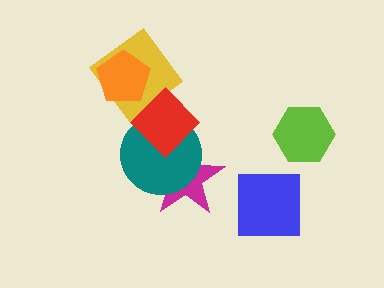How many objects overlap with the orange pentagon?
1 object overlaps with the orange pentagon.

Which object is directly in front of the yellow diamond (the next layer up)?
The orange pentagon is directly in front of the yellow diamond.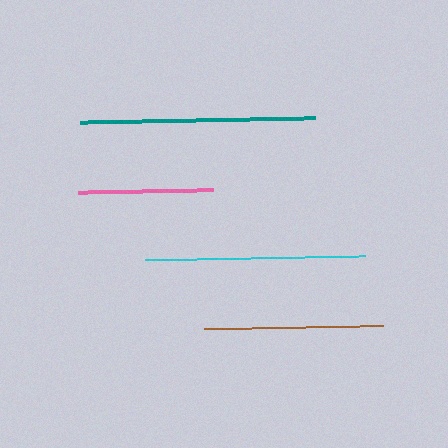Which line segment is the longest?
The teal line is the longest at approximately 235 pixels.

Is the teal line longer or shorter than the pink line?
The teal line is longer than the pink line.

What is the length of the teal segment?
The teal segment is approximately 235 pixels long.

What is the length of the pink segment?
The pink segment is approximately 134 pixels long.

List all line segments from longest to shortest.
From longest to shortest: teal, cyan, brown, pink.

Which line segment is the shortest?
The pink line is the shortest at approximately 134 pixels.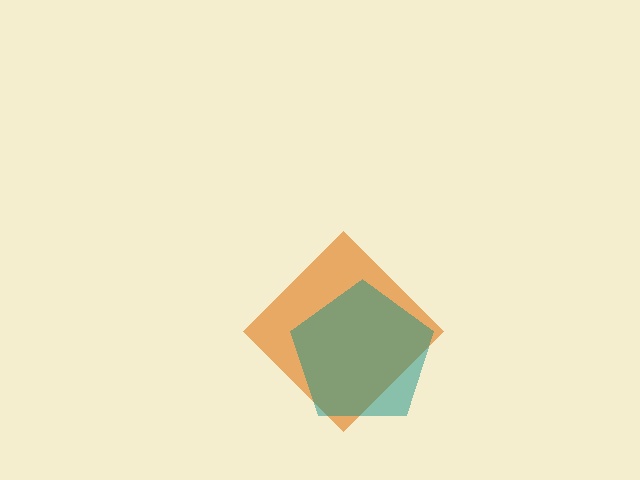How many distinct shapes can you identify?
There are 2 distinct shapes: an orange diamond, a teal pentagon.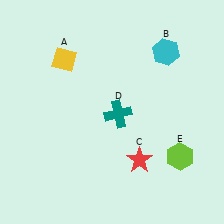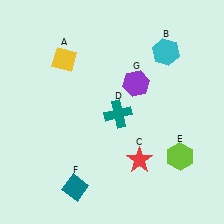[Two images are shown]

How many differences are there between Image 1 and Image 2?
There are 2 differences between the two images.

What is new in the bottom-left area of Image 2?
A teal diamond (F) was added in the bottom-left area of Image 2.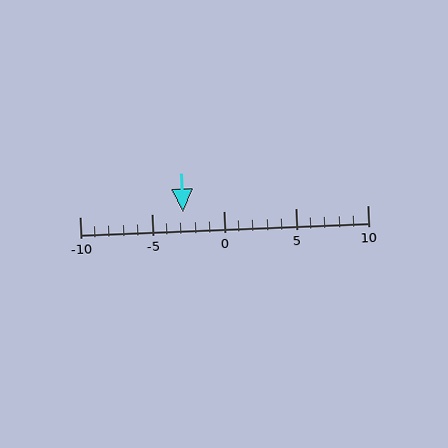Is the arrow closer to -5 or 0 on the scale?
The arrow is closer to -5.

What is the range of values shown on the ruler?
The ruler shows values from -10 to 10.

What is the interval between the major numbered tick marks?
The major tick marks are spaced 5 units apart.